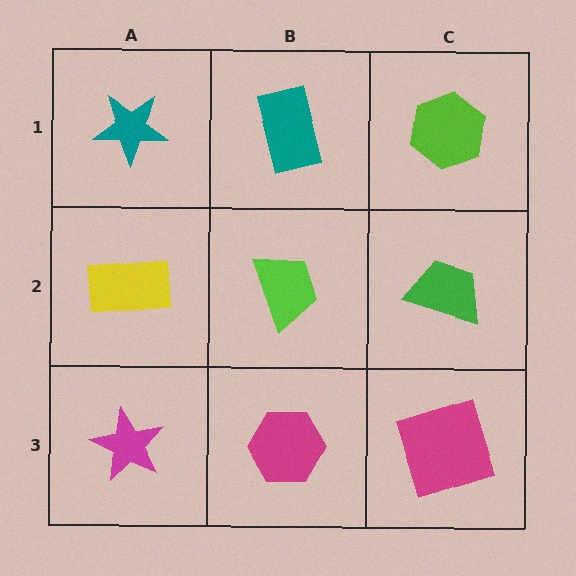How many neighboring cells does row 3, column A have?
2.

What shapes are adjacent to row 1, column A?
A yellow rectangle (row 2, column A), a teal rectangle (row 1, column B).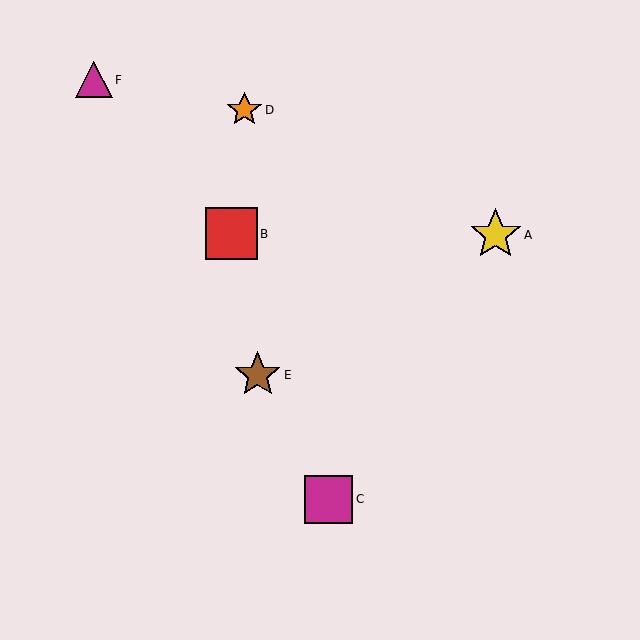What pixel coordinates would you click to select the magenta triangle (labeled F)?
Click at (94, 80) to select the magenta triangle F.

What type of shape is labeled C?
Shape C is a magenta square.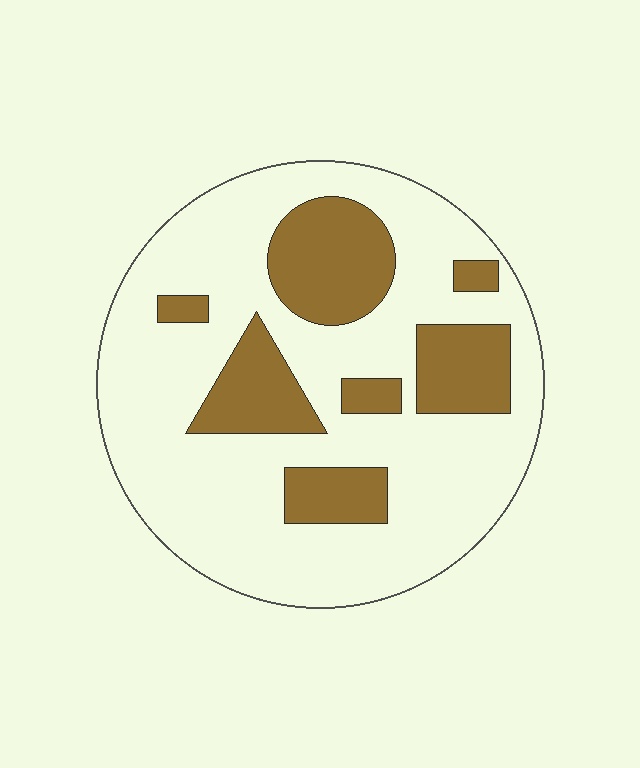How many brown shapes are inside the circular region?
7.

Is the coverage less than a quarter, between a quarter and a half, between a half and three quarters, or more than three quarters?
Between a quarter and a half.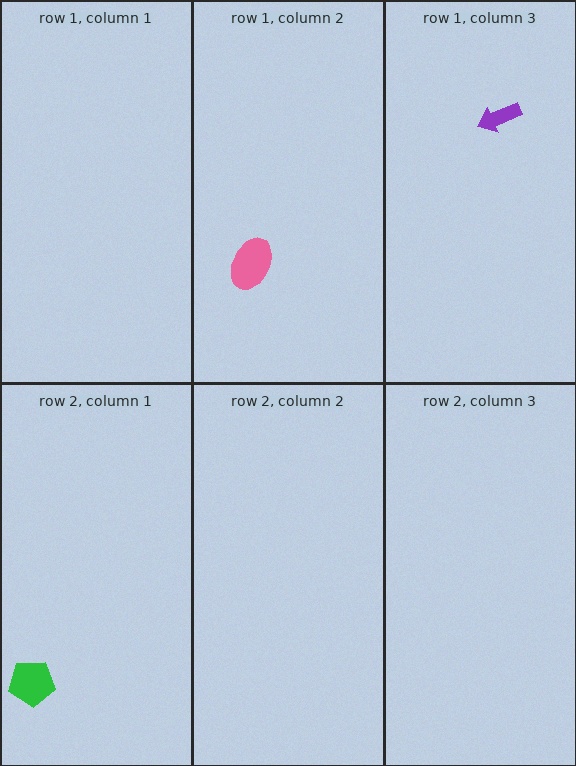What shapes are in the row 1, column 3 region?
The purple arrow.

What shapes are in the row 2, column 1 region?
The green pentagon.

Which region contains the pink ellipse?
The row 1, column 2 region.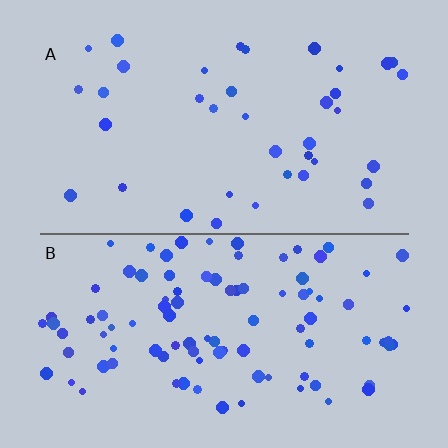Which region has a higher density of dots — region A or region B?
B (the bottom).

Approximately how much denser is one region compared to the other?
Approximately 2.6× — region B over region A.